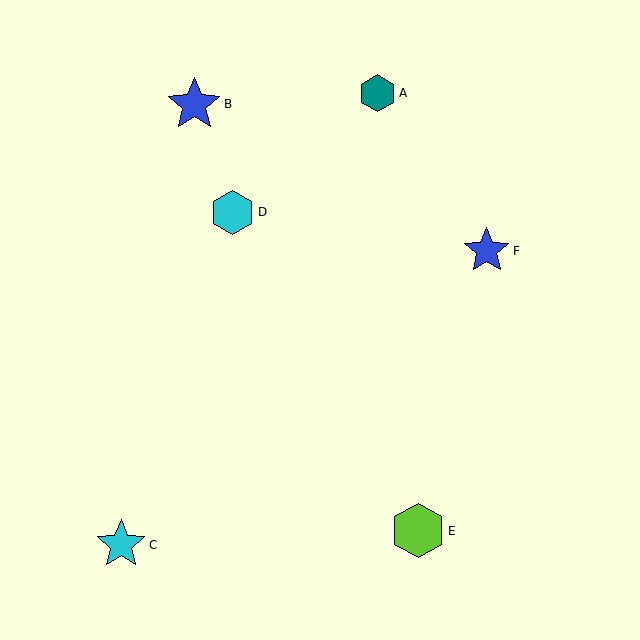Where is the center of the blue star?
The center of the blue star is at (487, 251).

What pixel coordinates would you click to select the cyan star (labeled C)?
Click at (121, 545) to select the cyan star C.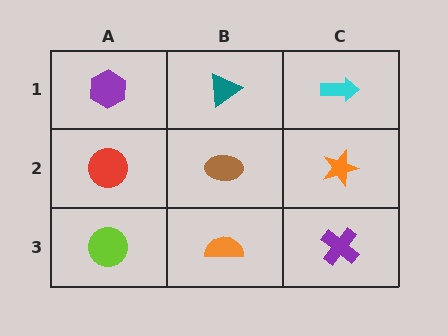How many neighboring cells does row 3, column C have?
2.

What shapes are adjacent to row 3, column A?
A red circle (row 2, column A), an orange semicircle (row 3, column B).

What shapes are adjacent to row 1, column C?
An orange star (row 2, column C), a teal triangle (row 1, column B).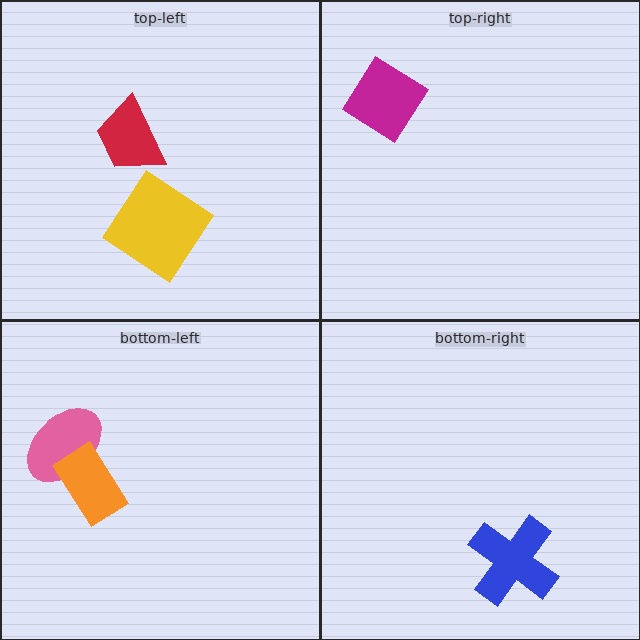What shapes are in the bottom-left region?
The pink ellipse, the orange rectangle.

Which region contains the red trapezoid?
The top-left region.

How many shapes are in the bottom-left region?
2.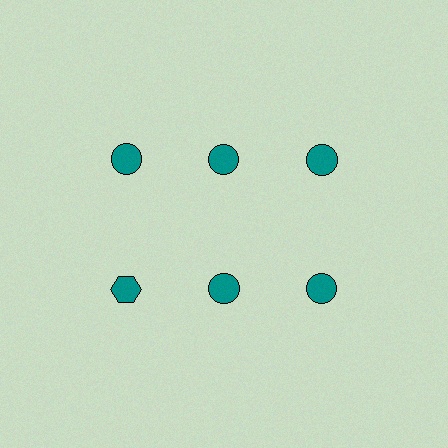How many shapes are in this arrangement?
There are 6 shapes arranged in a grid pattern.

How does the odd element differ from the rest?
It has a different shape: hexagon instead of circle.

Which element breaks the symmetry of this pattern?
The teal hexagon in the second row, leftmost column breaks the symmetry. All other shapes are teal circles.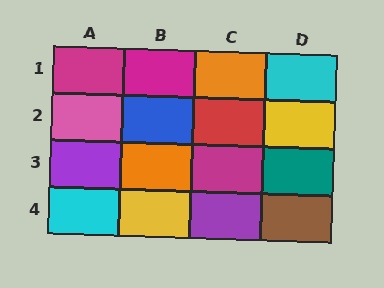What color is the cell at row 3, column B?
Orange.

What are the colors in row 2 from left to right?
Pink, blue, red, yellow.